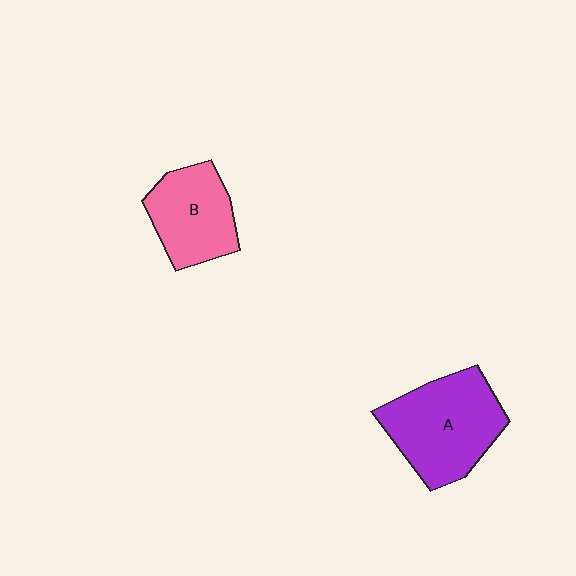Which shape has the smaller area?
Shape B (pink).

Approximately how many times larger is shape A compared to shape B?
Approximately 1.4 times.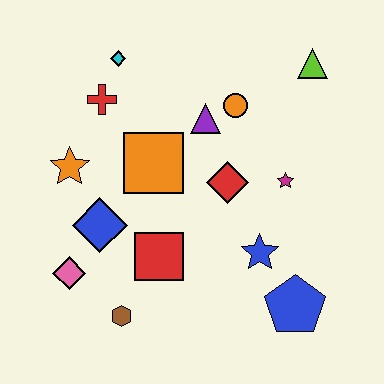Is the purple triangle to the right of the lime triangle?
No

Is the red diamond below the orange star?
Yes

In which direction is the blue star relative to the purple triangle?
The blue star is below the purple triangle.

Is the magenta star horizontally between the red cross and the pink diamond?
No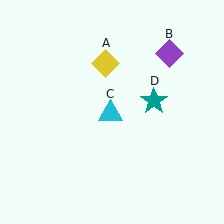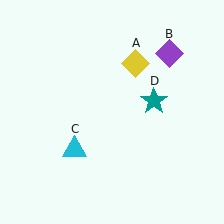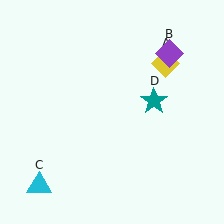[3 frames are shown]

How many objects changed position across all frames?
2 objects changed position: yellow diamond (object A), cyan triangle (object C).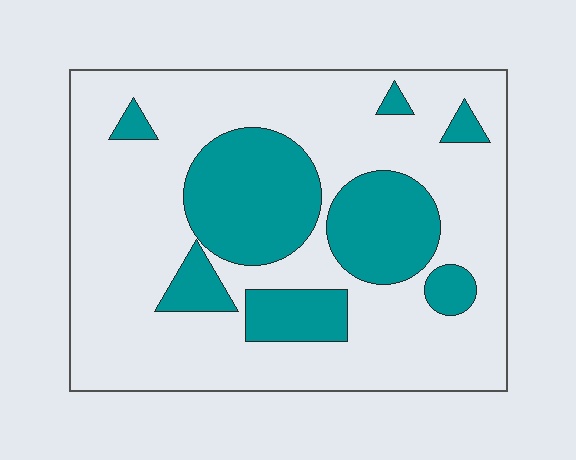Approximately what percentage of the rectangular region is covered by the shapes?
Approximately 30%.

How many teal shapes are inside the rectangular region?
8.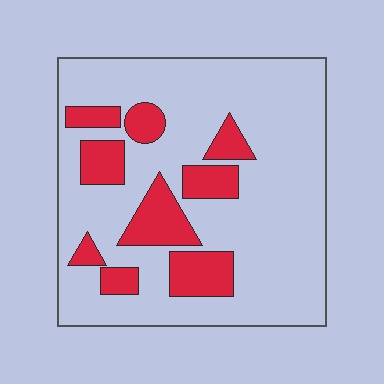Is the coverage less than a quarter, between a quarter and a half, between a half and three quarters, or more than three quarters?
Less than a quarter.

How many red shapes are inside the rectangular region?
9.